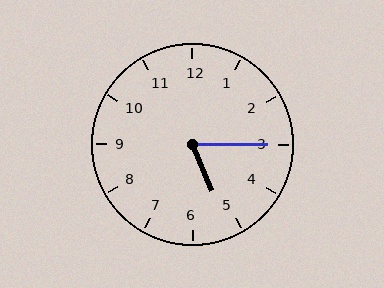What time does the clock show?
5:15.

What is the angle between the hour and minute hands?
Approximately 68 degrees.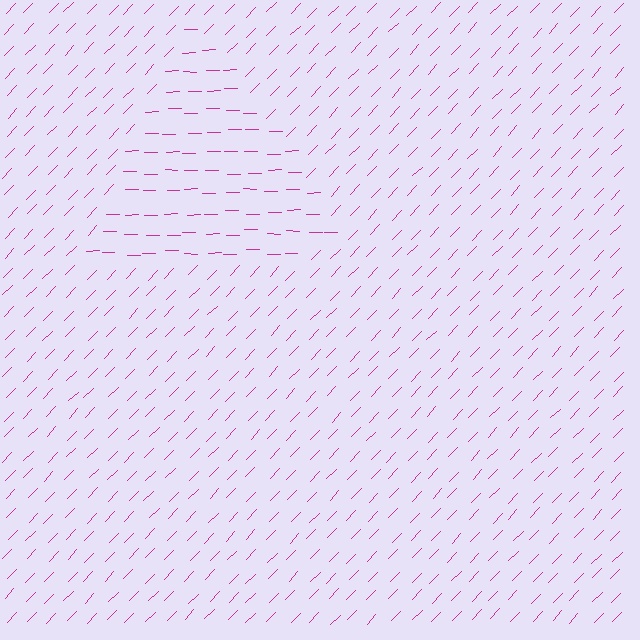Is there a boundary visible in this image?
Yes, there is a texture boundary formed by a change in line orientation.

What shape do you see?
I see a triangle.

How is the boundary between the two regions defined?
The boundary is defined purely by a change in line orientation (approximately 45 degrees difference). All lines are the same color and thickness.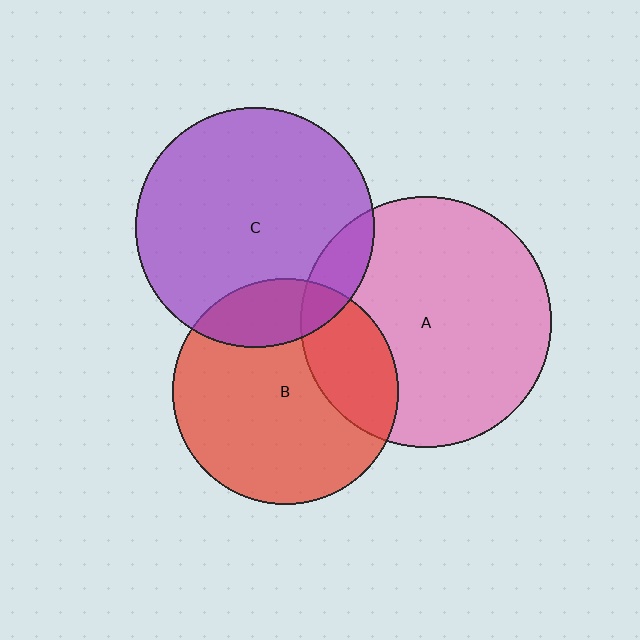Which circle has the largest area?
Circle A (pink).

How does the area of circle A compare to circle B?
Approximately 1.2 times.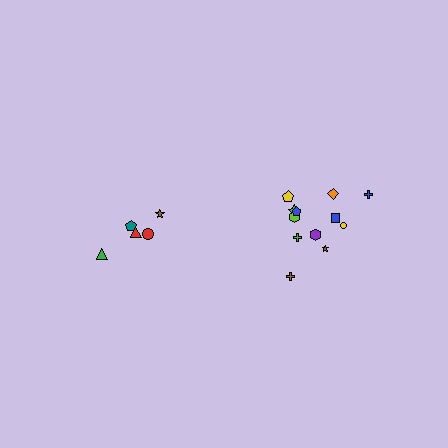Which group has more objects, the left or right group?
The right group.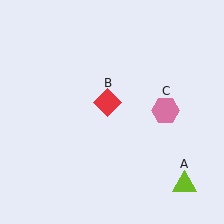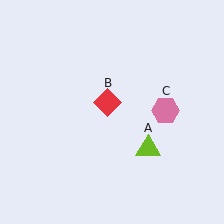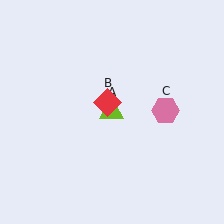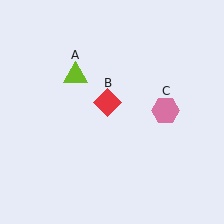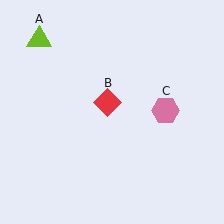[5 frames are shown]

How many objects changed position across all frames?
1 object changed position: lime triangle (object A).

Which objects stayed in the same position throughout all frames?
Red diamond (object B) and pink hexagon (object C) remained stationary.